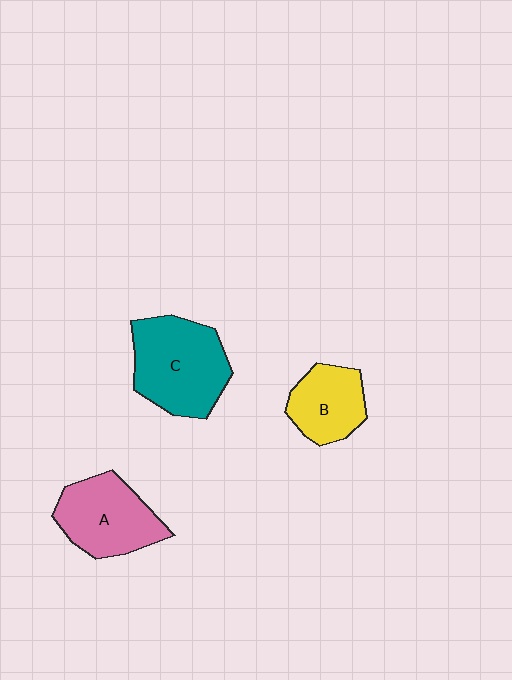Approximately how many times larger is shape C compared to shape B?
Approximately 1.6 times.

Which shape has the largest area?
Shape C (teal).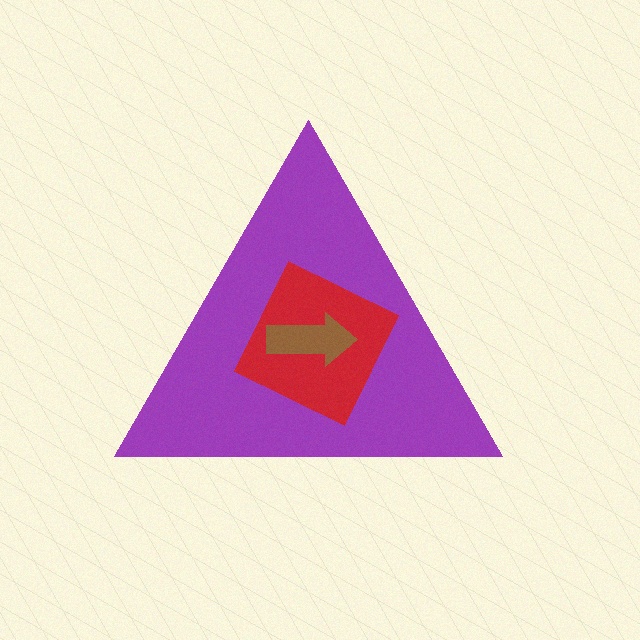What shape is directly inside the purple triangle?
The red square.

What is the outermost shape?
The purple triangle.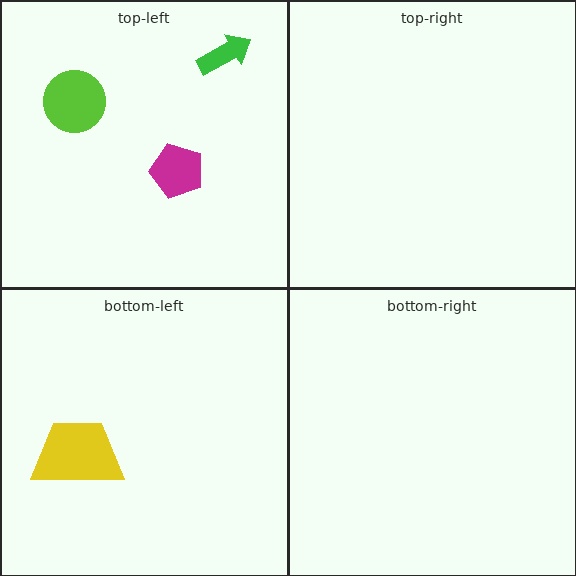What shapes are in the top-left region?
The green arrow, the lime circle, the magenta pentagon.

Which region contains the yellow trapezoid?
The bottom-left region.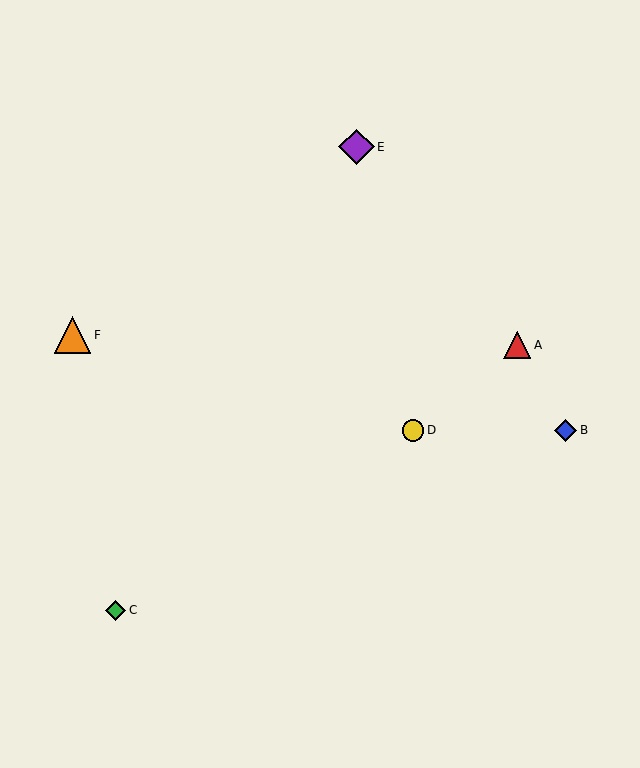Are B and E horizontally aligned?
No, B is at y≈430 and E is at y≈147.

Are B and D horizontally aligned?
Yes, both are at y≈430.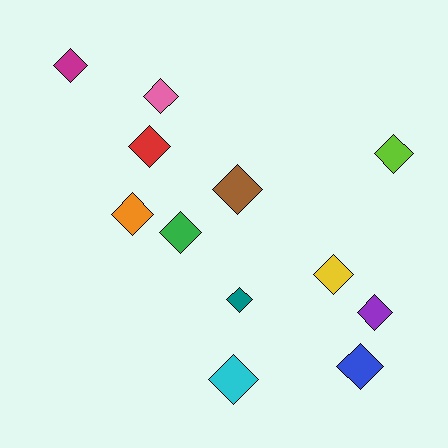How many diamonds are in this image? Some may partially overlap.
There are 12 diamonds.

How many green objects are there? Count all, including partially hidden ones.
There is 1 green object.